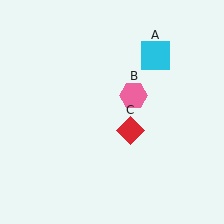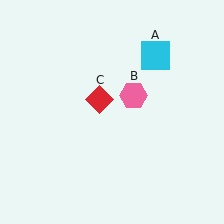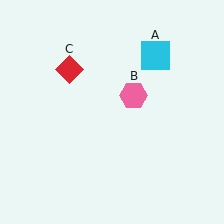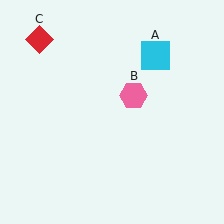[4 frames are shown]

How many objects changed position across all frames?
1 object changed position: red diamond (object C).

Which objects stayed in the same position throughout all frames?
Cyan square (object A) and pink hexagon (object B) remained stationary.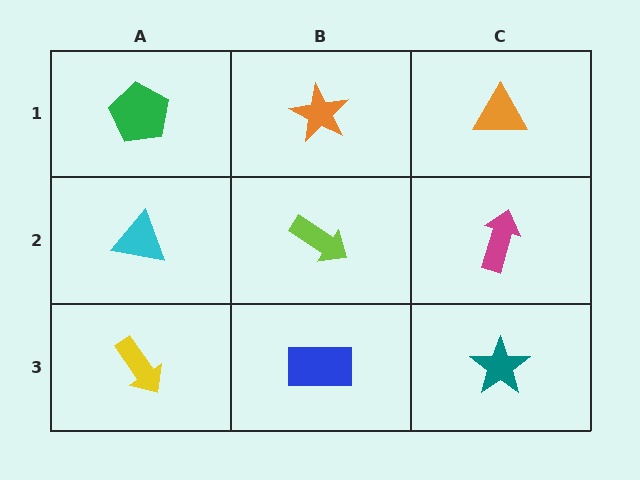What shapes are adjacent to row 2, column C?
An orange triangle (row 1, column C), a teal star (row 3, column C), a lime arrow (row 2, column B).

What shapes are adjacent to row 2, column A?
A green pentagon (row 1, column A), a yellow arrow (row 3, column A), a lime arrow (row 2, column B).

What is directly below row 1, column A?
A cyan triangle.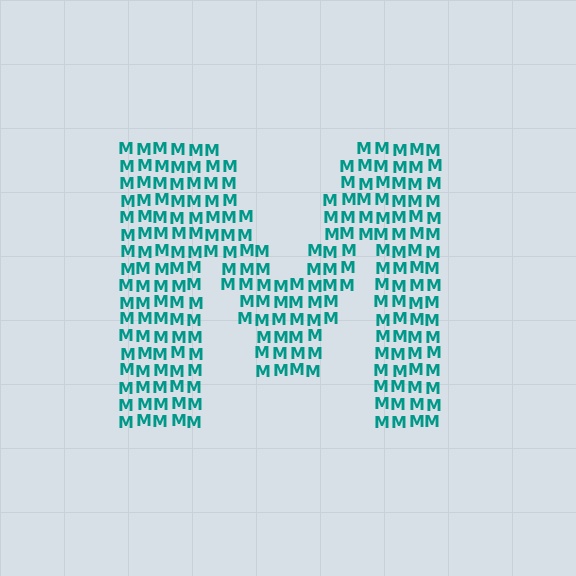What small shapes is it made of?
It is made of small letter M's.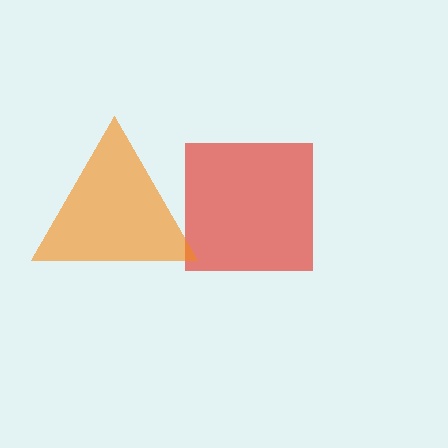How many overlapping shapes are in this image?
There are 2 overlapping shapes in the image.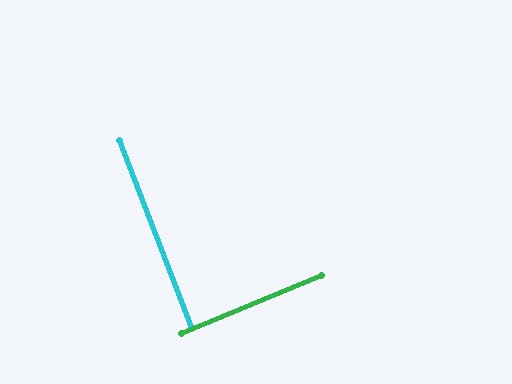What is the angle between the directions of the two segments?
Approximately 89 degrees.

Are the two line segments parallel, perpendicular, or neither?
Perpendicular — they meet at approximately 89°.